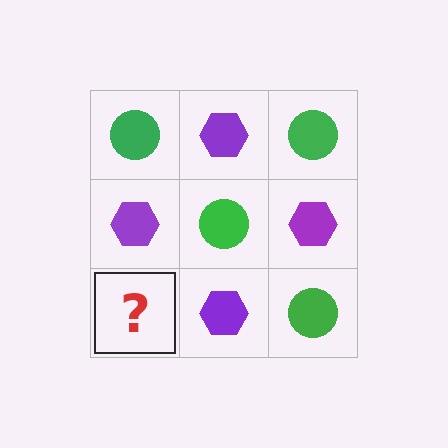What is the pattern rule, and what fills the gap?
The rule is that it alternates green circle and purple hexagon in a checkerboard pattern. The gap should be filled with a green circle.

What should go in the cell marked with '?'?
The missing cell should contain a green circle.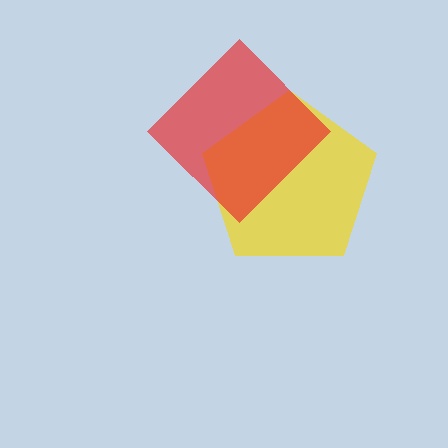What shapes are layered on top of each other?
The layered shapes are: a yellow pentagon, a red diamond.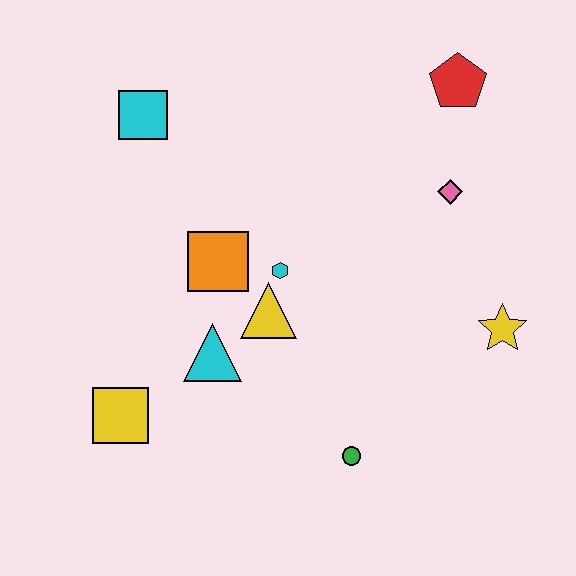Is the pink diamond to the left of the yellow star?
Yes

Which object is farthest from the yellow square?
The red pentagon is farthest from the yellow square.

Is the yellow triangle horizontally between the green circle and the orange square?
Yes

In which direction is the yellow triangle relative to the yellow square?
The yellow triangle is to the right of the yellow square.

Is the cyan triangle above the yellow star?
No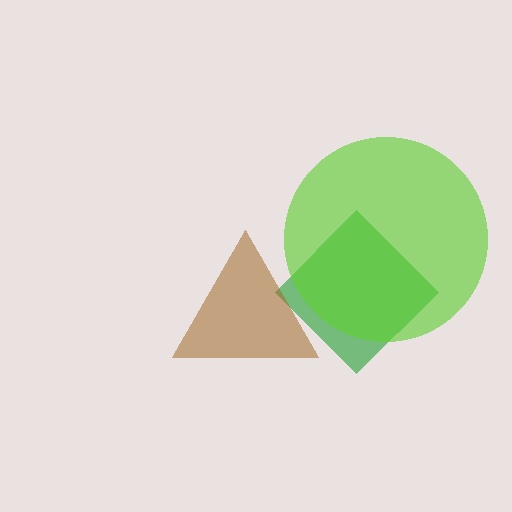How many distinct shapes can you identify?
There are 3 distinct shapes: a green diamond, a lime circle, a brown triangle.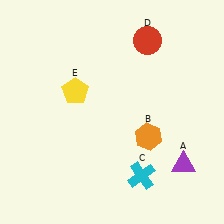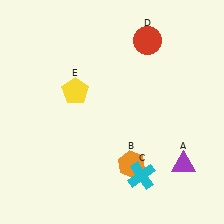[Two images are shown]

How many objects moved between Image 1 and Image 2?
1 object moved between the two images.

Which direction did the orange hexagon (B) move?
The orange hexagon (B) moved down.